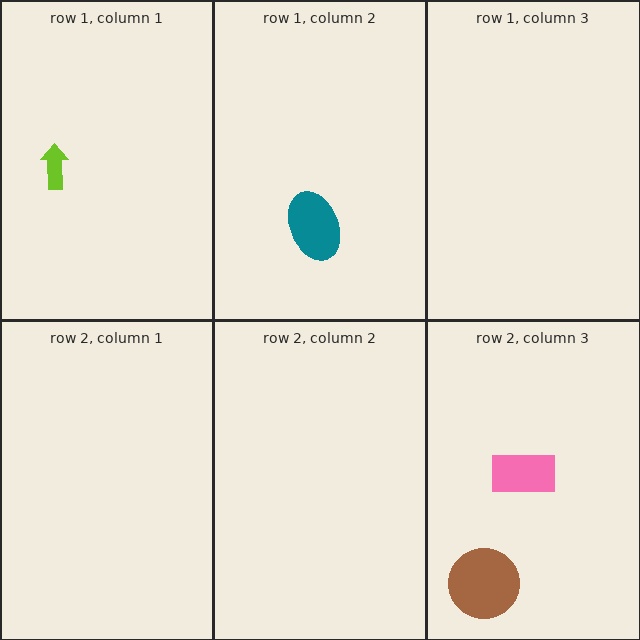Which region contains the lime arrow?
The row 1, column 1 region.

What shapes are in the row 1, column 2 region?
The teal ellipse.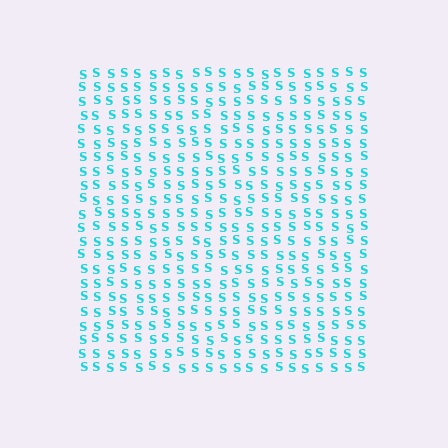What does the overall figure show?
The overall figure shows a square.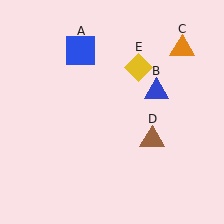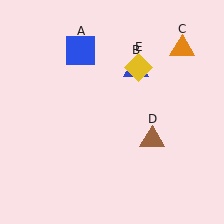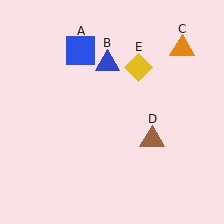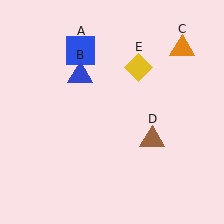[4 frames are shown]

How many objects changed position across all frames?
1 object changed position: blue triangle (object B).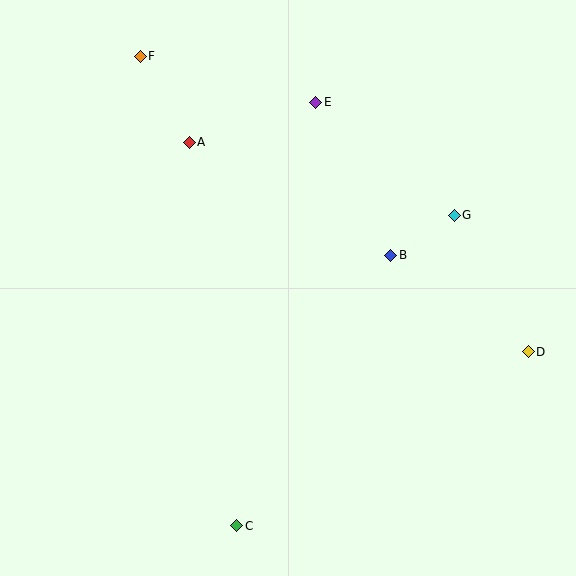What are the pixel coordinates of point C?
Point C is at (237, 526).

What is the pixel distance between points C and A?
The distance between C and A is 387 pixels.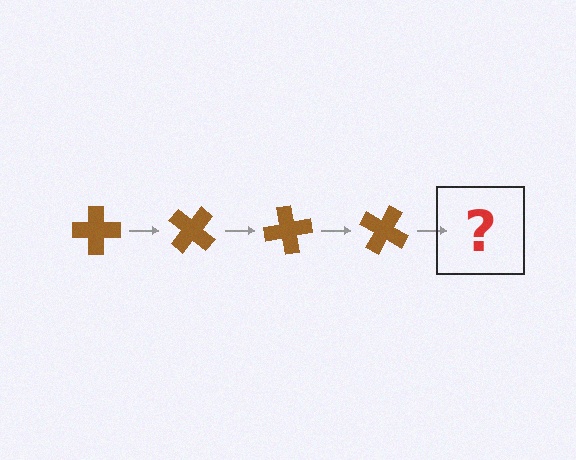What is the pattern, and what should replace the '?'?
The pattern is that the cross rotates 40 degrees each step. The '?' should be a brown cross rotated 160 degrees.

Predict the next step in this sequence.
The next step is a brown cross rotated 160 degrees.